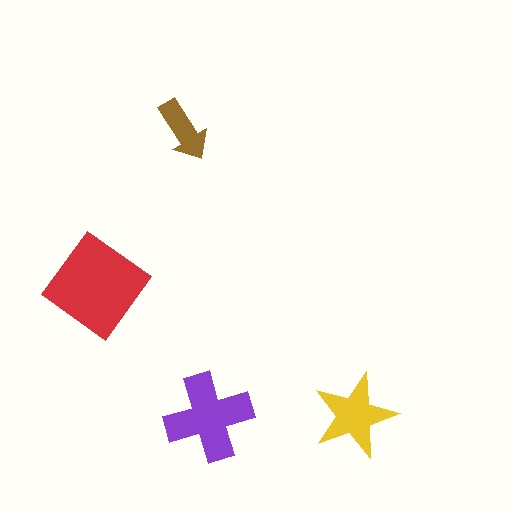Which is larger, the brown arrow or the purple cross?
The purple cross.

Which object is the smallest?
The brown arrow.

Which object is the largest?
The red diamond.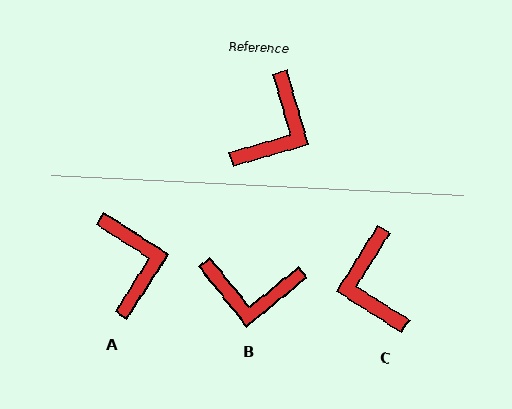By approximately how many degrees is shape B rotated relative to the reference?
Approximately 67 degrees clockwise.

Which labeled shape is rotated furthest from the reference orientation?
C, about 138 degrees away.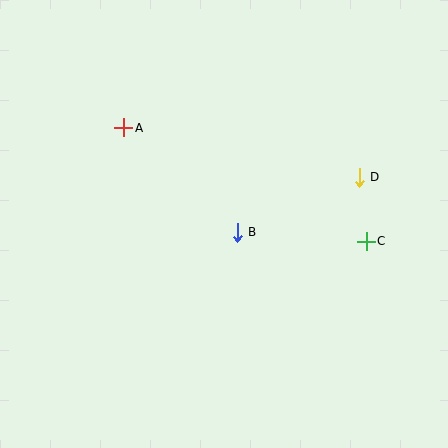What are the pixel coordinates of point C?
Point C is at (366, 241).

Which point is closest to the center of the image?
Point B at (237, 232) is closest to the center.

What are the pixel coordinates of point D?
Point D is at (359, 177).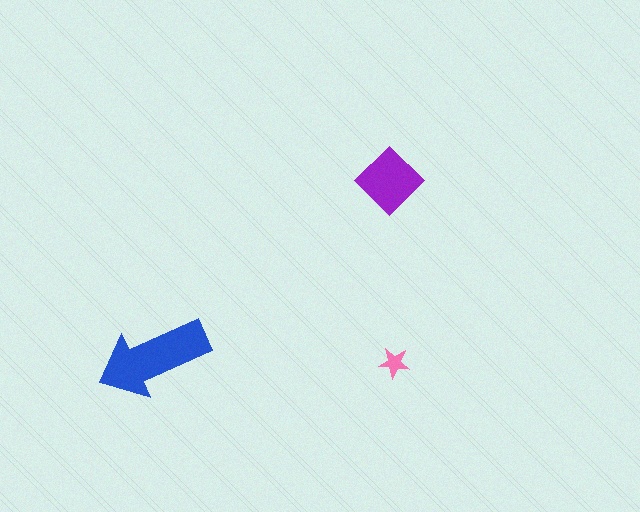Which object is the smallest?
The pink star.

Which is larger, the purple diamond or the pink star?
The purple diamond.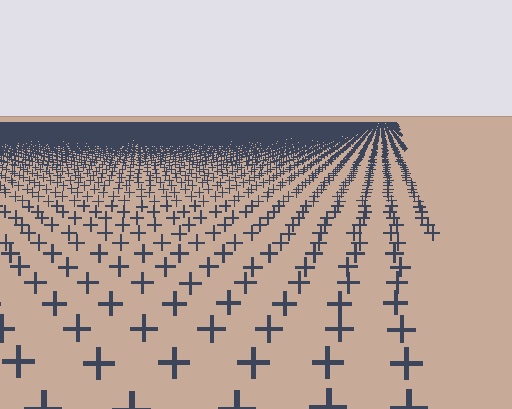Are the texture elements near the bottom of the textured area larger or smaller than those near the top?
Larger. Near the bottom, elements are closer to the viewer and appear at a bigger on-screen size.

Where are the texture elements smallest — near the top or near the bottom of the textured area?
Near the top.